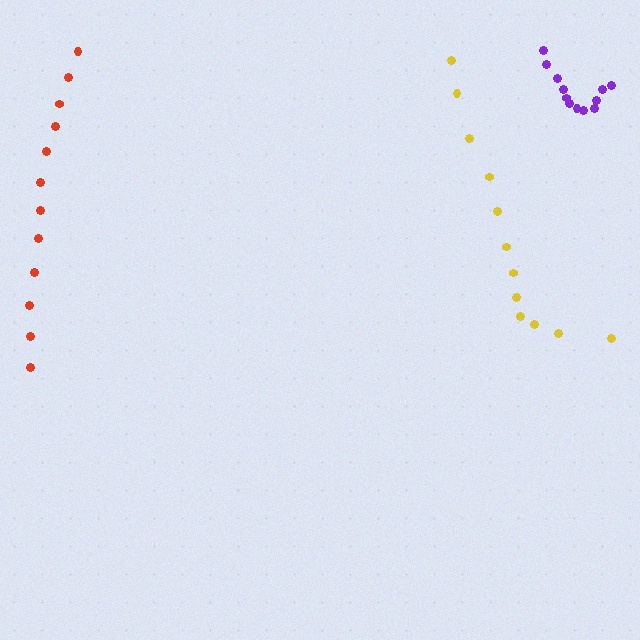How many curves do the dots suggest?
There are 3 distinct paths.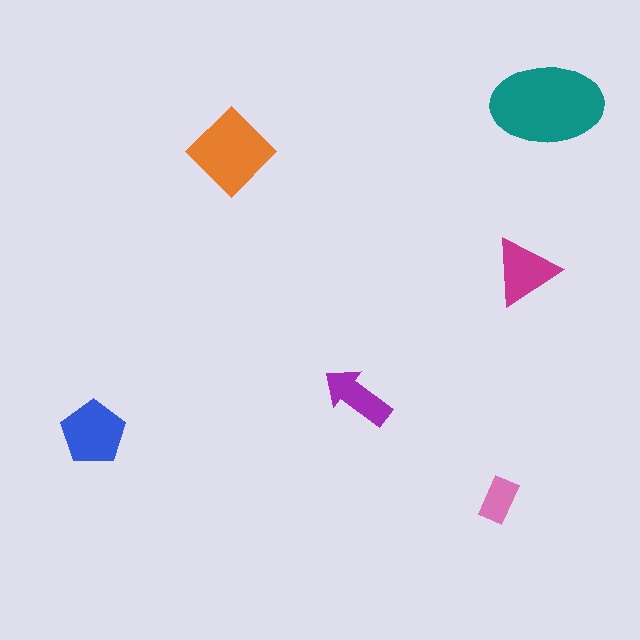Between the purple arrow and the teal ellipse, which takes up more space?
The teal ellipse.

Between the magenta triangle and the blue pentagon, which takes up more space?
The blue pentagon.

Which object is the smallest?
The pink rectangle.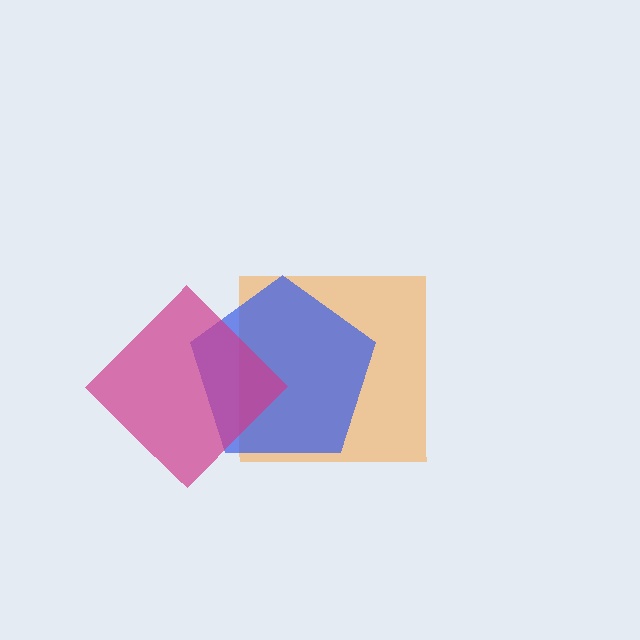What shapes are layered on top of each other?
The layered shapes are: an orange square, a blue pentagon, a magenta diamond.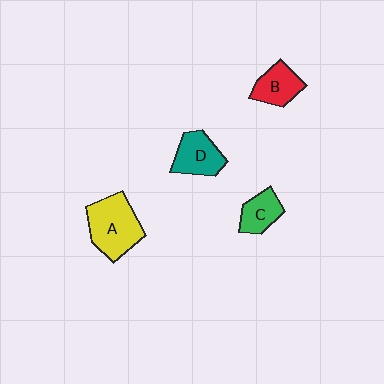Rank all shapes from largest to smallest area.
From largest to smallest: A (yellow), D (teal), B (red), C (green).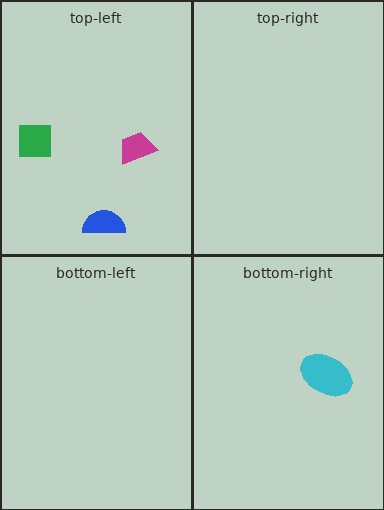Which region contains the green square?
The top-left region.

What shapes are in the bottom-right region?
The cyan ellipse.